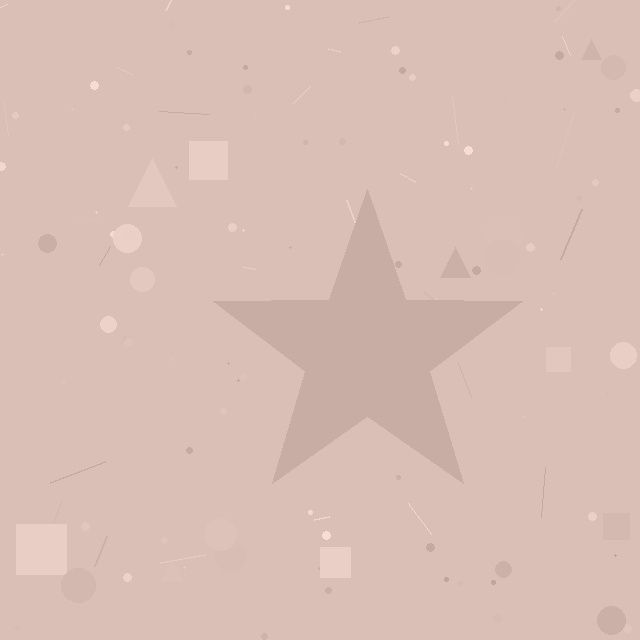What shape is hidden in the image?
A star is hidden in the image.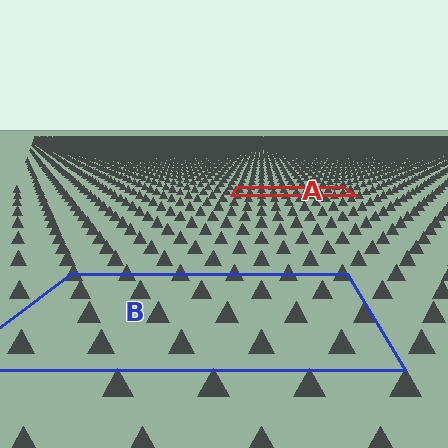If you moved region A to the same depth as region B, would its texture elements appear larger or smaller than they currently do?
They would appear larger. At a closer depth, the same texture elements are projected at a bigger on-screen size.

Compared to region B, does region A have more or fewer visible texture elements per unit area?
Region A has more texture elements per unit area — they are packed more densely because it is farther away.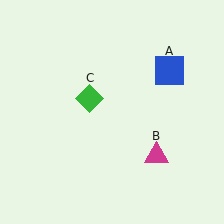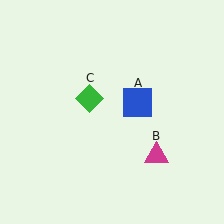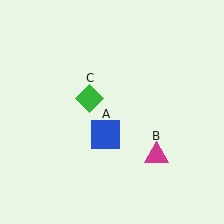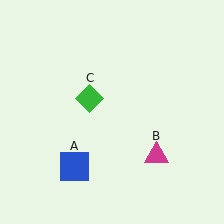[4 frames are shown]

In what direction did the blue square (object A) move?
The blue square (object A) moved down and to the left.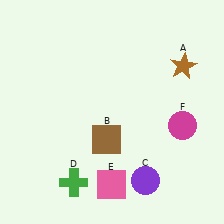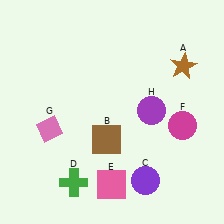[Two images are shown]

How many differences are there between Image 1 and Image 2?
There are 2 differences between the two images.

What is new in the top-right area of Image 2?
A purple circle (H) was added in the top-right area of Image 2.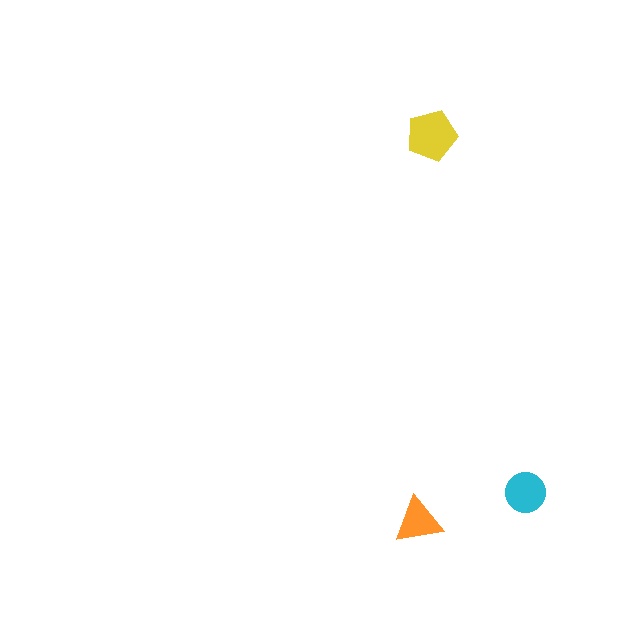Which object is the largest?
The yellow pentagon.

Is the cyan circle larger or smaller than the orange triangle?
Larger.